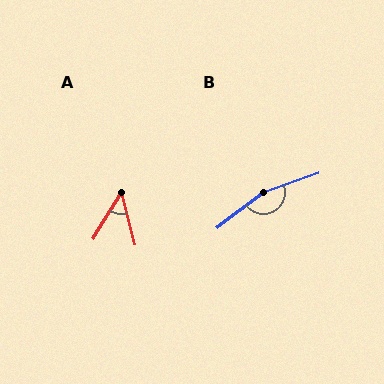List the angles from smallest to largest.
A (45°), B (162°).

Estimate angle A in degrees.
Approximately 45 degrees.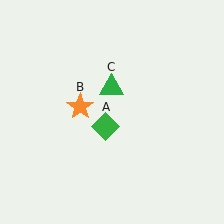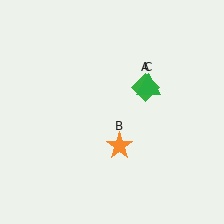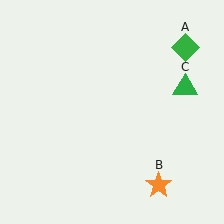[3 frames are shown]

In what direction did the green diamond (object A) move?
The green diamond (object A) moved up and to the right.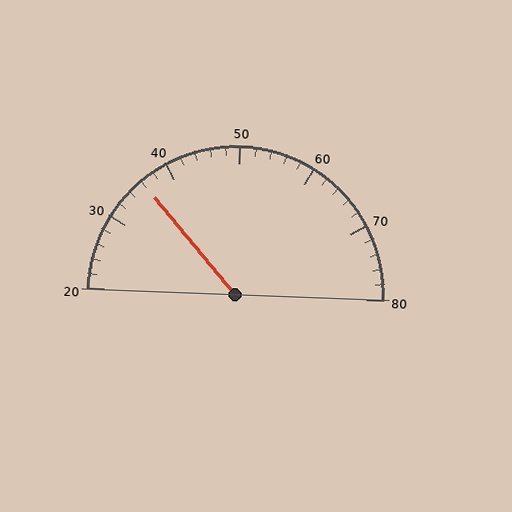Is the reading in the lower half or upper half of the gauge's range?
The reading is in the lower half of the range (20 to 80).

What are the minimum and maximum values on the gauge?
The gauge ranges from 20 to 80.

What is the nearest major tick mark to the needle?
The nearest major tick mark is 40.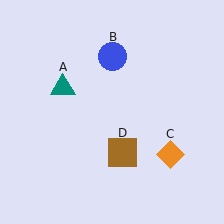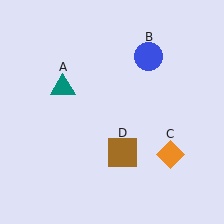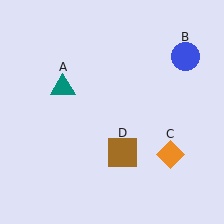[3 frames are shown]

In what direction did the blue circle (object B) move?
The blue circle (object B) moved right.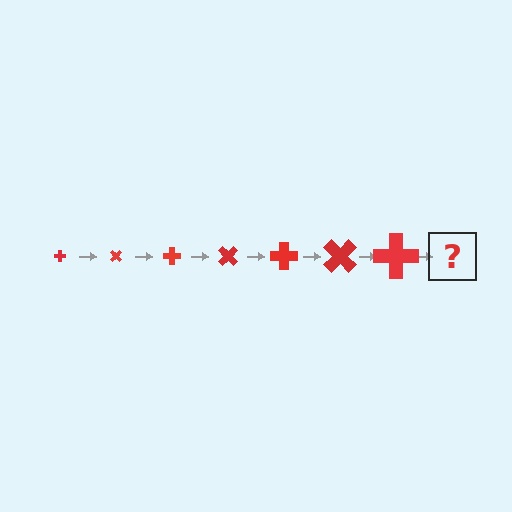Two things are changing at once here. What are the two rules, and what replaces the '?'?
The two rules are that the cross grows larger each step and it rotates 45 degrees each step. The '?' should be a cross, larger than the previous one and rotated 315 degrees from the start.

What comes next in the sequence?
The next element should be a cross, larger than the previous one and rotated 315 degrees from the start.